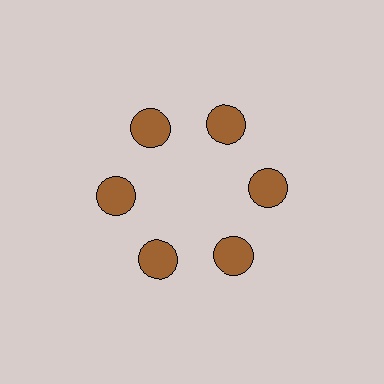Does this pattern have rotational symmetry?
Yes, this pattern has 6-fold rotational symmetry. It looks the same after rotating 60 degrees around the center.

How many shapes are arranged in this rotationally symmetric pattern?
There are 6 shapes, arranged in 6 groups of 1.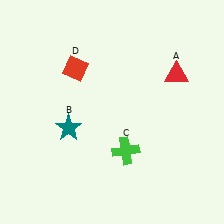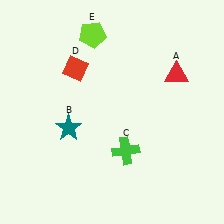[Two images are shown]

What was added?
A lime pentagon (E) was added in Image 2.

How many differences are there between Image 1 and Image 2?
There is 1 difference between the two images.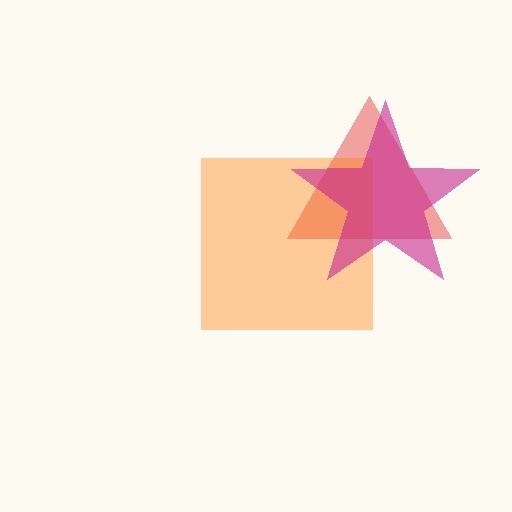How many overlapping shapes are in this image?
There are 3 overlapping shapes in the image.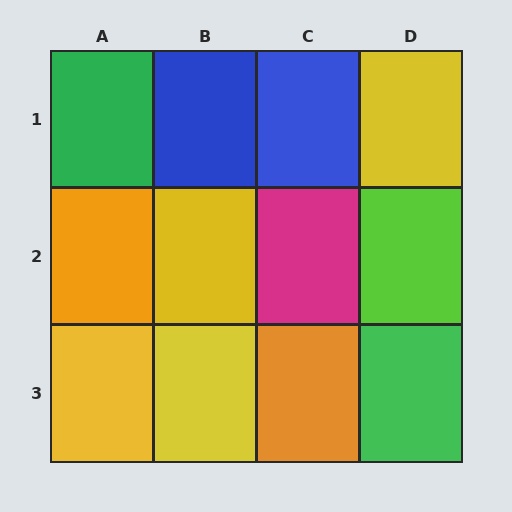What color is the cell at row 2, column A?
Orange.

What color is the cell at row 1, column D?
Yellow.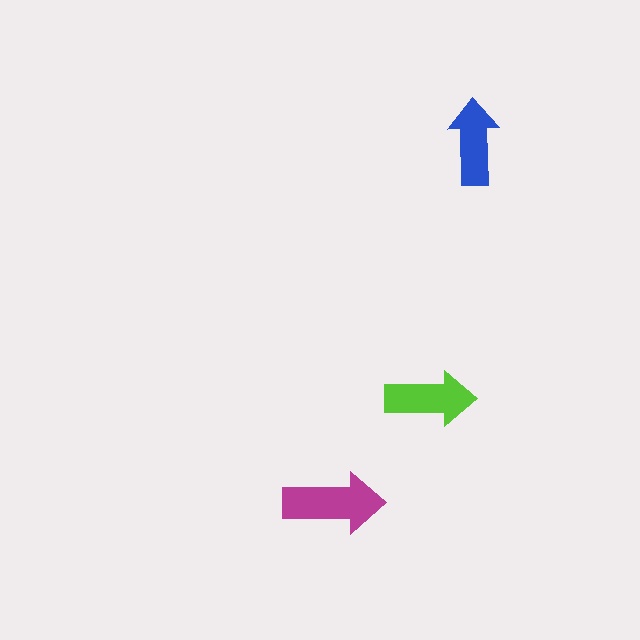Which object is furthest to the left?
The magenta arrow is leftmost.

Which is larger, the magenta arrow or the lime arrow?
The magenta one.